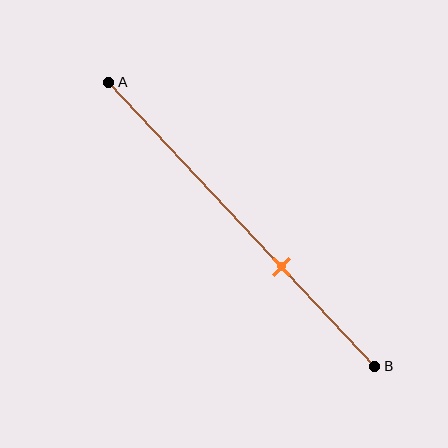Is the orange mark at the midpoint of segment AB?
No, the mark is at about 65% from A, not at the 50% midpoint.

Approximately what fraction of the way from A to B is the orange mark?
The orange mark is approximately 65% of the way from A to B.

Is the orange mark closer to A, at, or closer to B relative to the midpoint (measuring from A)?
The orange mark is closer to point B than the midpoint of segment AB.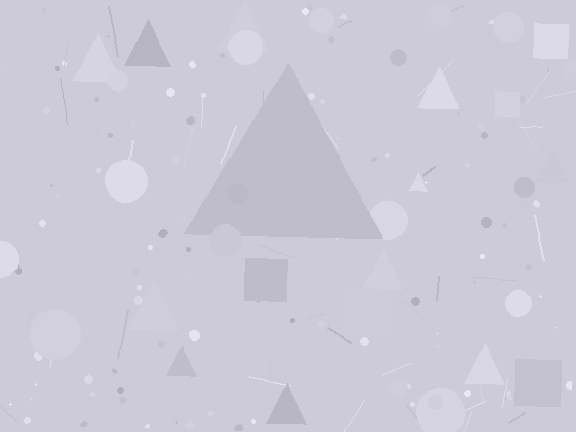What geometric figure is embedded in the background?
A triangle is embedded in the background.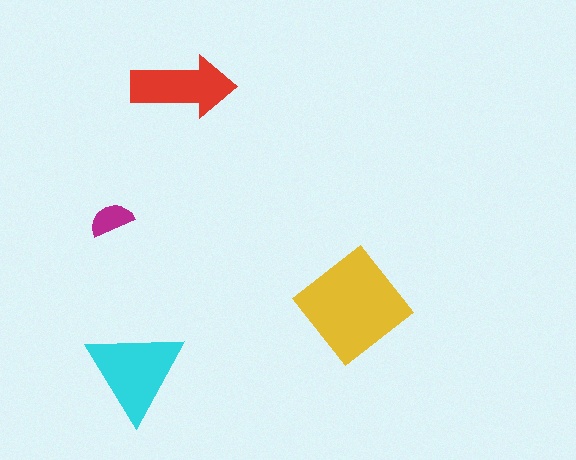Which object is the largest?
The yellow diamond.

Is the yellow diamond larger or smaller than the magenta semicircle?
Larger.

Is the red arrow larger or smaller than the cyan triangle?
Smaller.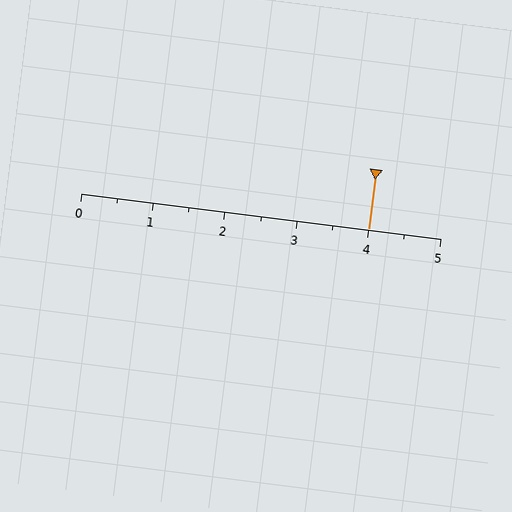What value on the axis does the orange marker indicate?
The marker indicates approximately 4.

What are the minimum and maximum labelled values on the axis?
The axis runs from 0 to 5.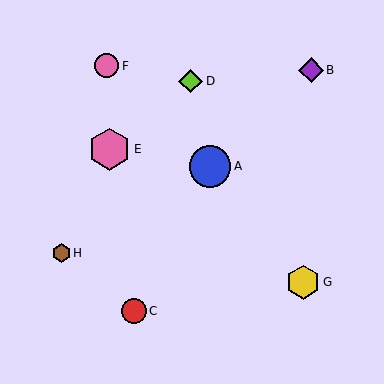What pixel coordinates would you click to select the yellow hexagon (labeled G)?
Click at (303, 282) to select the yellow hexagon G.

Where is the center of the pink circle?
The center of the pink circle is at (107, 66).